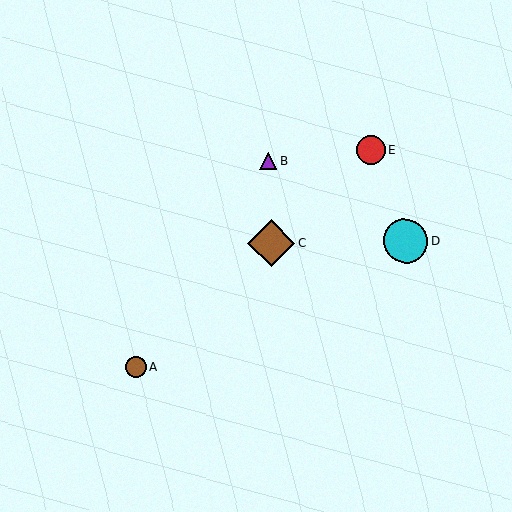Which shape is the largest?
The brown diamond (labeled C) is the largest.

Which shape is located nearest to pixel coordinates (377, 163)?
The red circle (labeled E) at (371, 151) is nearest to that location.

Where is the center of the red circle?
The center of the red circle is at (371, 151).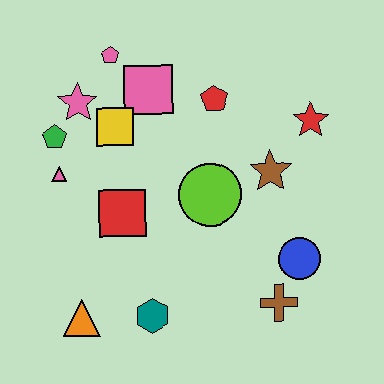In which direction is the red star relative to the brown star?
The red star is above the brown star.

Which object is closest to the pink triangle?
The green pentagon is closest to the pink triangle.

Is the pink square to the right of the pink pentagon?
Yes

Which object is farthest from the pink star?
The brown cross is farthest from the pink star.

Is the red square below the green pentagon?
Yes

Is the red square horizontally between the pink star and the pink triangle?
No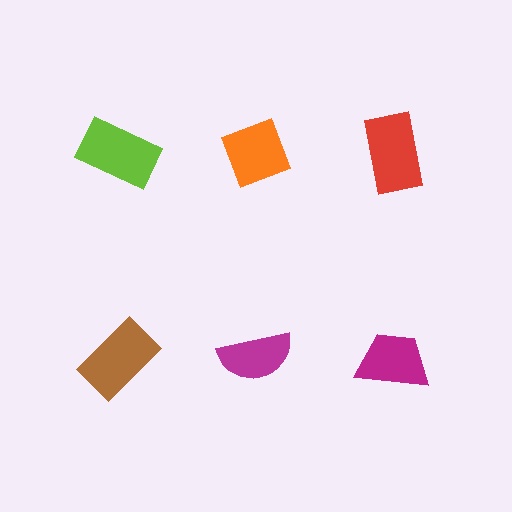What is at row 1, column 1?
A lime rectangle.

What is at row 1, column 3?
A red rectangle.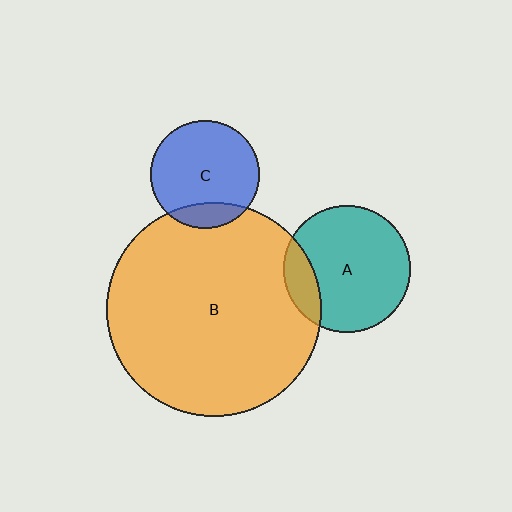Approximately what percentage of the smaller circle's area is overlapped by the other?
Approximately 15%.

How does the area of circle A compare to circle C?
Approximately 1.4 times.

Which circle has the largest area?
Circle B (orange).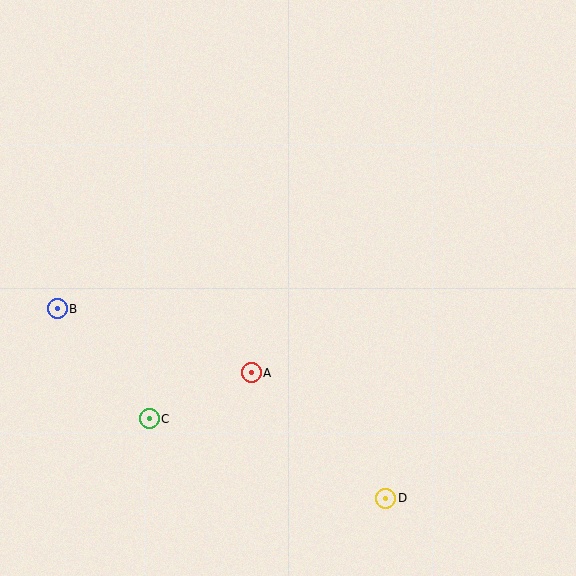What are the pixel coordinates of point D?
Point D is at (386, 498).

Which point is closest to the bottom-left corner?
Point C is closest to the bottom-left corner.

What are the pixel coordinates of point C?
Point C is at (149, 419).